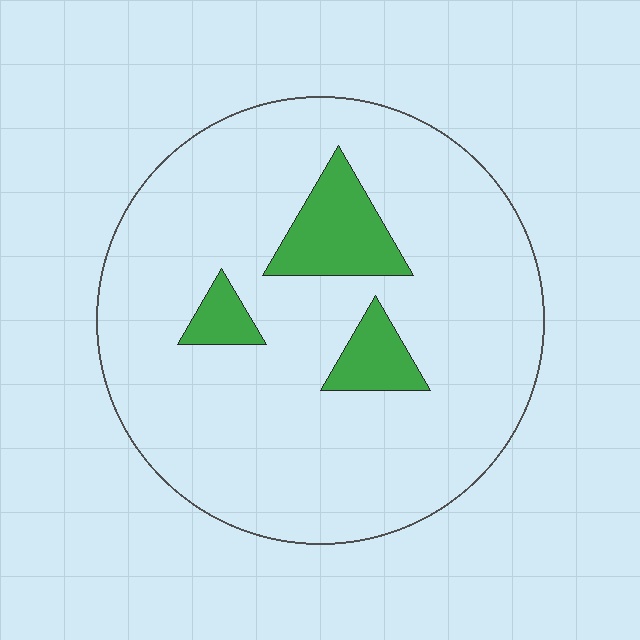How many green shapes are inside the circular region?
3.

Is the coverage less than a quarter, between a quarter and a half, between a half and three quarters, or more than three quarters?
Less than a quarter.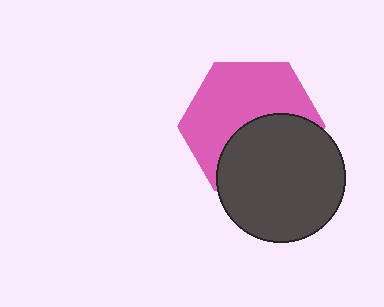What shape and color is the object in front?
The object in front is a dark gray circle.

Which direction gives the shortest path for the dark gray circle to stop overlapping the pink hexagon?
Moving down gives the shortest separation.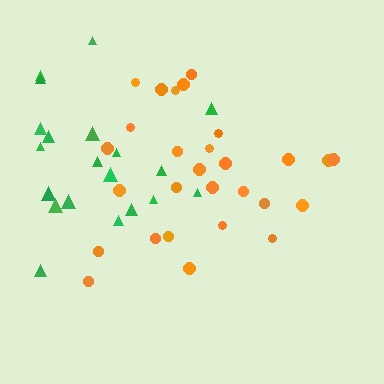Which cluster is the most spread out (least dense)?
Orange.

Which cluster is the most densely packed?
Green.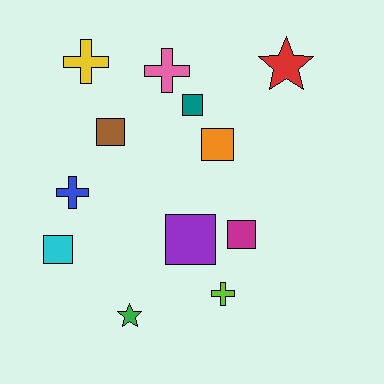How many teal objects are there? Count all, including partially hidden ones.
There is 1 teal object.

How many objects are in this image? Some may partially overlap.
There are 12 objects.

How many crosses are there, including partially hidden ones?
There are 4 crosses.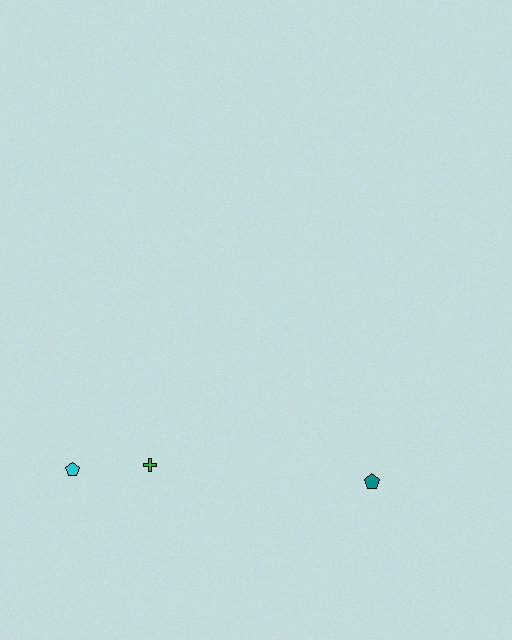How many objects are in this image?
There are 3 objects.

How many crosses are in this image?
There is 1 cross.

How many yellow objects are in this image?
There are no yellow objects.